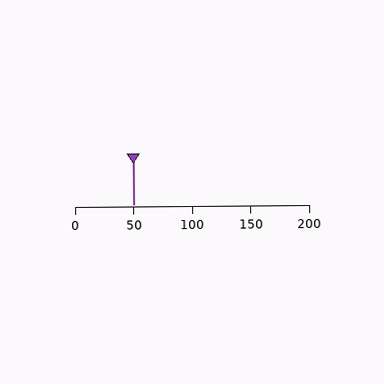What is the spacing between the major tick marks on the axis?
The major ticks are spaced 50 apart.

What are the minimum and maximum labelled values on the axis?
The axis runs from 0 to 200.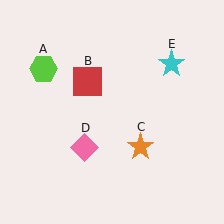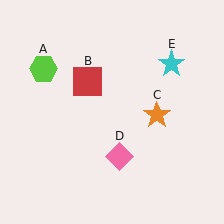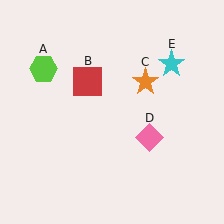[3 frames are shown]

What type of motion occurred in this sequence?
The orange star (object C), pink diamond (object D) rotated counterclockwise around the center of the scene.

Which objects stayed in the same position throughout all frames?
Lime hexagon (object A) and red square (object B) and cyan star (object E) remained stationary.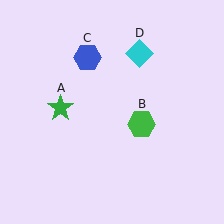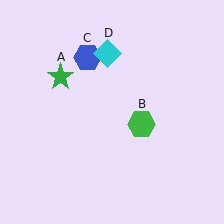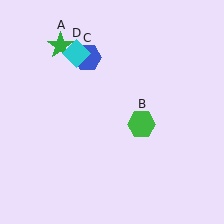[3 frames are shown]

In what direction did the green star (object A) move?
The green star (object A) moved up.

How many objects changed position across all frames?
2 objects changed position: green star (object A), cyan diamond (object D).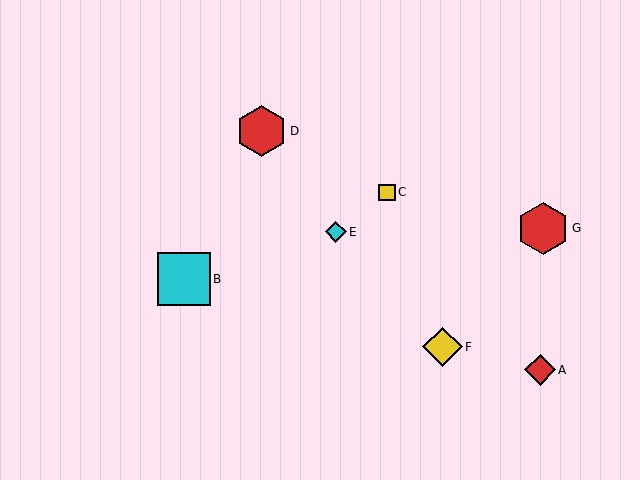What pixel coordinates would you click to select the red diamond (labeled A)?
Click at (540, 370) to select the red diamond A.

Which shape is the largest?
The cyan square (labeled B) is the largest.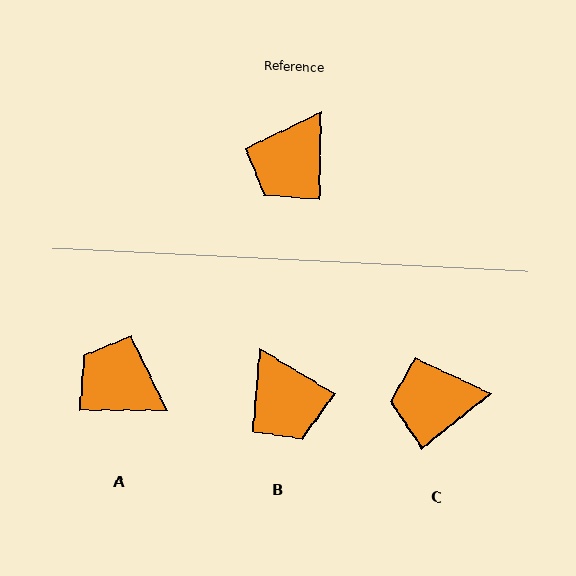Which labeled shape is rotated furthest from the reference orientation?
A, about 90 degrees away.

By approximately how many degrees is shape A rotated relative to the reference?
Approximately 90 degrees clockwise.